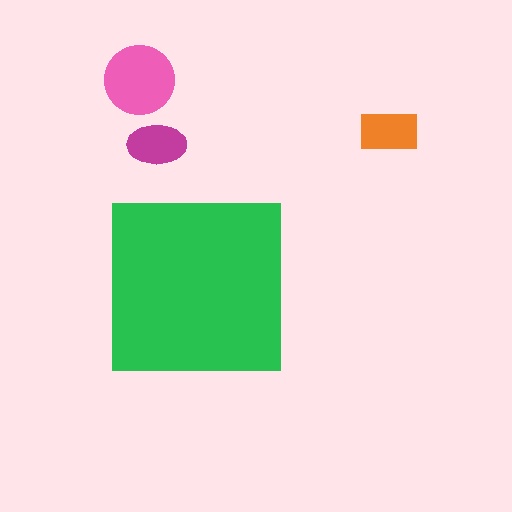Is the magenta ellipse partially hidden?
No, the magenta ellipse is fully visible.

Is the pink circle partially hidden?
No, the pink circle is fully visible.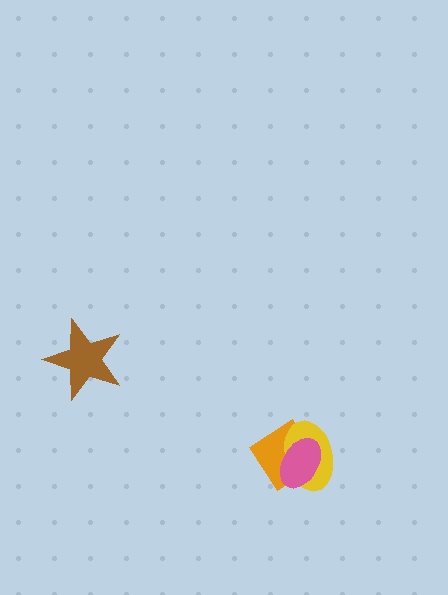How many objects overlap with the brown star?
0 objects overlap with the brown star.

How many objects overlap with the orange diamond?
2 objects overlap with the orange diamond.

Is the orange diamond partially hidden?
Yes, it is partially covered by another shape.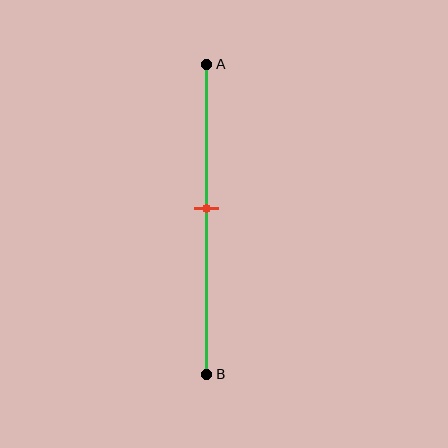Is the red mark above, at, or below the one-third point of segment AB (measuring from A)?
The red mark is below the one-third point of segment AB.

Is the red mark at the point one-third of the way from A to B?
No, the mark is at about 45% from A, not at the 33% one-third point.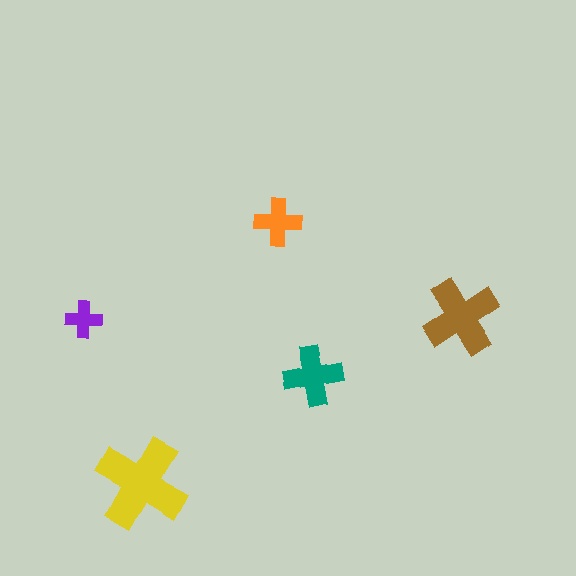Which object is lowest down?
The yellow cross is bottommost.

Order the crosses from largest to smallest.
the yellow one, the brown one, the teal one, the orange one, the purple one.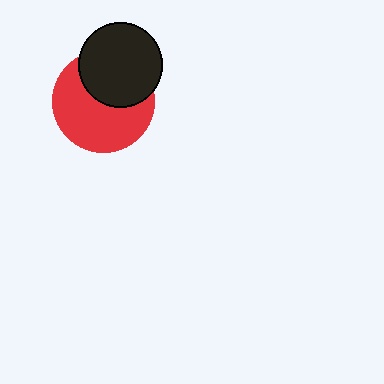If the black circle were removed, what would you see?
You would see the complete red circle.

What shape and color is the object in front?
The object in front is a black circle.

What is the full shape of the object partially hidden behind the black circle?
The partially hidden object is a red circle.